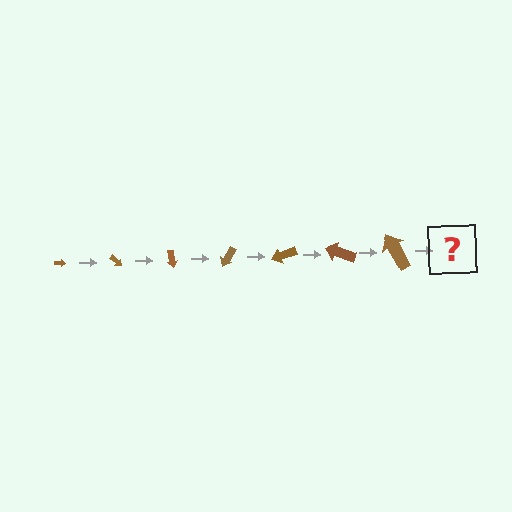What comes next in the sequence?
The next element should be an arrow, larger than the previous one and rotated 280 degrees from the start.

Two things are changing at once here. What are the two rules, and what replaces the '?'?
The two rules are that the arrow grows larger each step and it rotates 40 degrees each step. The '?' should be an arrow, larger than the previous one and rotated 280 degrees from the start.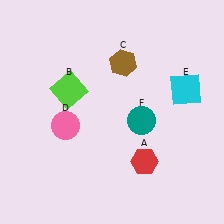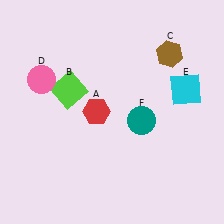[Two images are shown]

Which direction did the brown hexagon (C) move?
The brown hexagon (C) moved right.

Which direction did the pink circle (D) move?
The pink circle (D) moved up.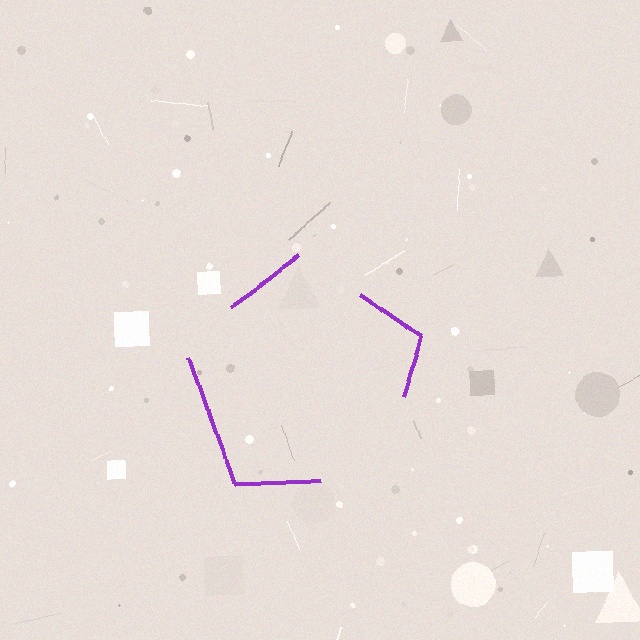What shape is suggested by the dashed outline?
The dashed outline suggests a pentagon.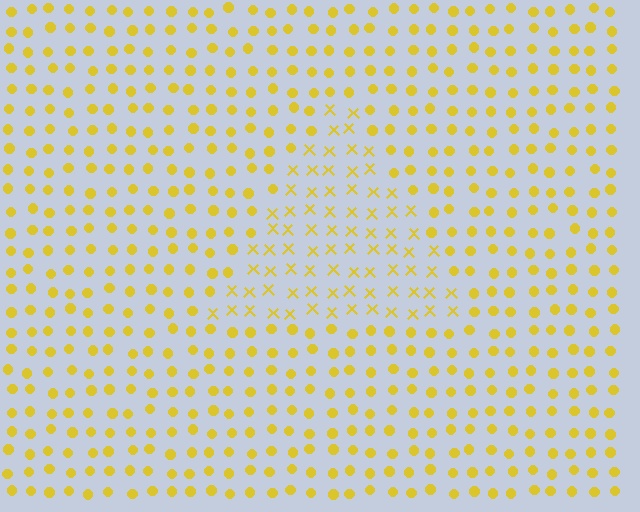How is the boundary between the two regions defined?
The boundary is defined by a change in element shape: X marks inside vs. circles outside. All elements share the same color and spacing.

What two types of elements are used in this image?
The image uses X marks inside the triangle region and circles outside it.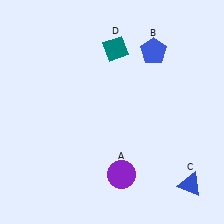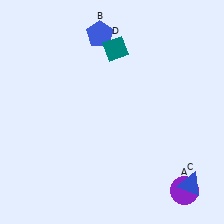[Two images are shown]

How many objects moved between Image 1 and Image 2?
2 objects moved between the two images.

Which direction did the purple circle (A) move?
The purple circle (A) moved right.